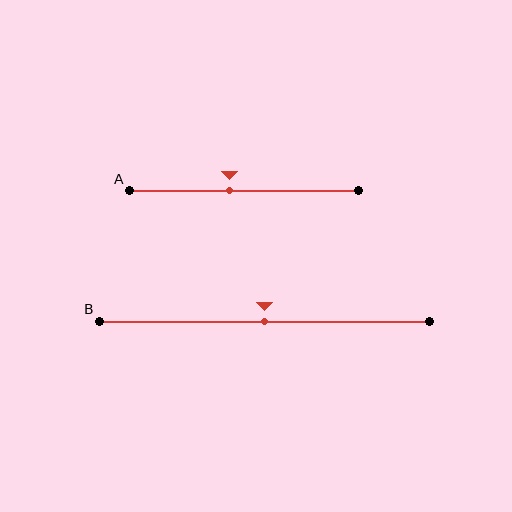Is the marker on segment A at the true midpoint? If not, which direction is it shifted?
No, the marker on segment A is shifted to the left by about 6% of the segment length.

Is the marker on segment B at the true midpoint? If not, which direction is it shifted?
Yes, the marker on segment B is at the true midpoint.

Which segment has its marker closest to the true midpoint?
Segment B has its marker closest to the true midpoint.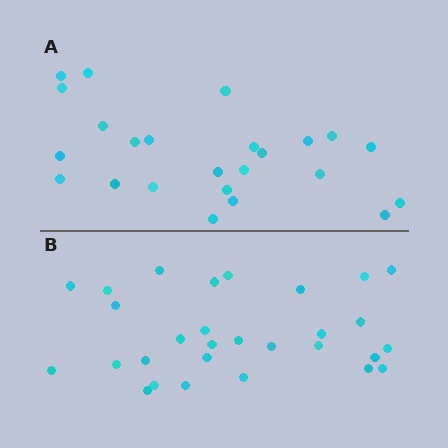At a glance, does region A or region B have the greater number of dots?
Region B (the bottom region) has more dots.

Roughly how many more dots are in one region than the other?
Region B has about 5 more dots than region A.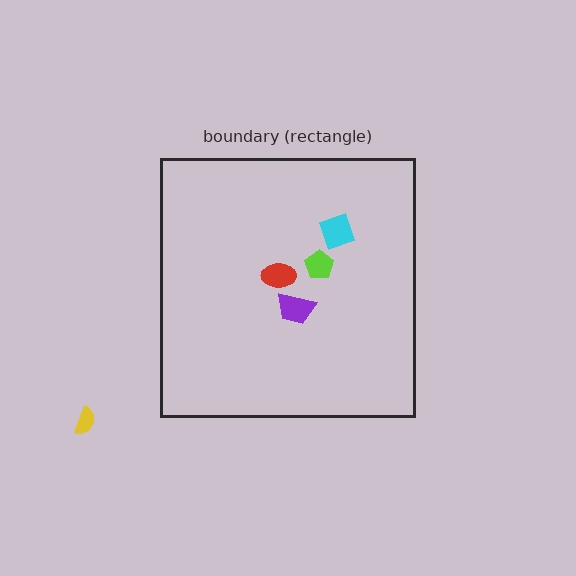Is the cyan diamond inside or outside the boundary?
Inside.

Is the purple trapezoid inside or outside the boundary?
Inside.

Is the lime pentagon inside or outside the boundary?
Inside.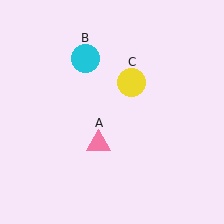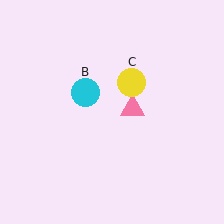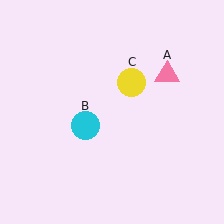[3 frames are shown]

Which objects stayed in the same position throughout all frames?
Yellow circle (object C) remained stationary.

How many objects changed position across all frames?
2 objects changed position: pink triangle (object A), cyan circle (object B).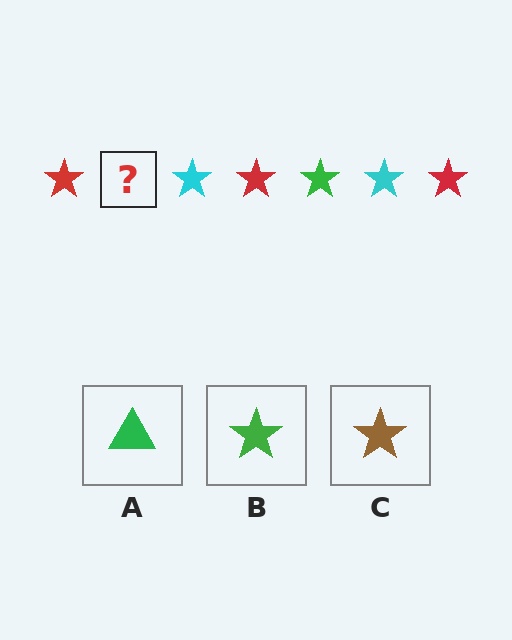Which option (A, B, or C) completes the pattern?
B.